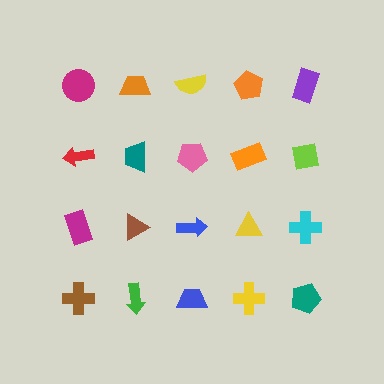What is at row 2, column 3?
A pink pentagon.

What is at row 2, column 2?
A teal trapezoid.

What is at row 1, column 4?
An orange pentagon.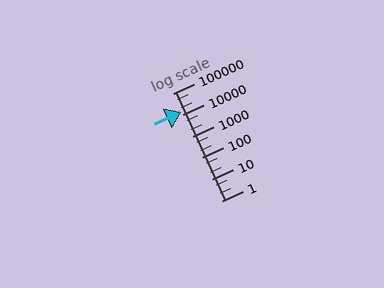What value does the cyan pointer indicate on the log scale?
The pointer indicates approximately 14000.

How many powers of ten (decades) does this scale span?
The scale spans 5 decades, from 1 to 100000.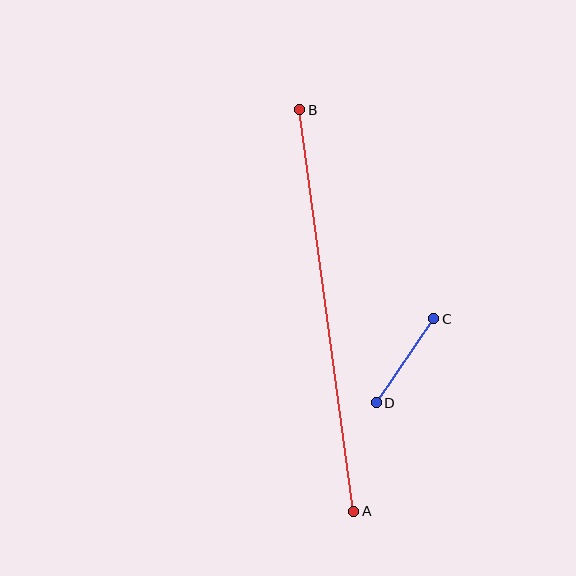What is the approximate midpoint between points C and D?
The midpoint is at approximately (405, 361) pixels.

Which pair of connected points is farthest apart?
Points A and B are farthest apart.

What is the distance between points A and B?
The distance is approximately 405 pixels.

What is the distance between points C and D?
The distance is approximately 101 pixels.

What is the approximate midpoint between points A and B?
The midpoint is at approximately (327, 311) pixels.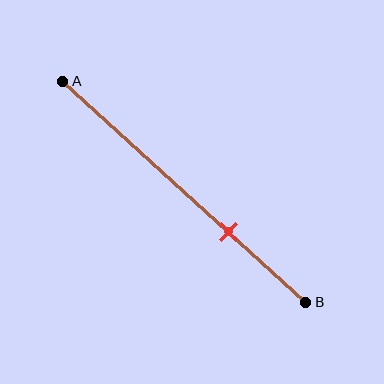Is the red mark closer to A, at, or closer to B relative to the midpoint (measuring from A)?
The red mark is closer to point B than the midpoint of segment AB.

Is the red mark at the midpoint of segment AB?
No, the mark is at about 70% from A, not at the 50% midpoint.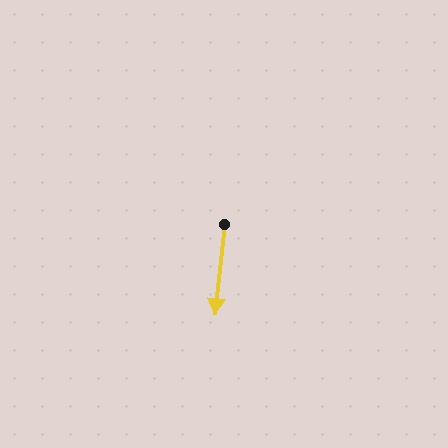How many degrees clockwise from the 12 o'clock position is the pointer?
Approximately 186 degrees.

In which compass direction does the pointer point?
South.